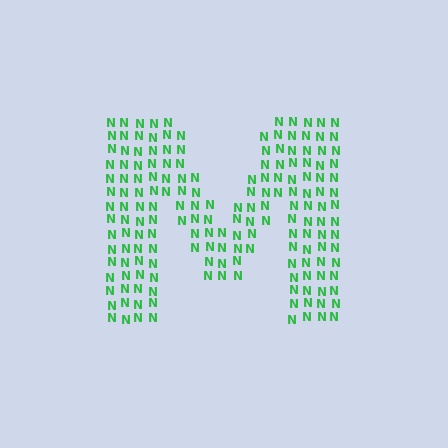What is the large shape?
The large shape is the letter M.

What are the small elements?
The small elements are letter N's.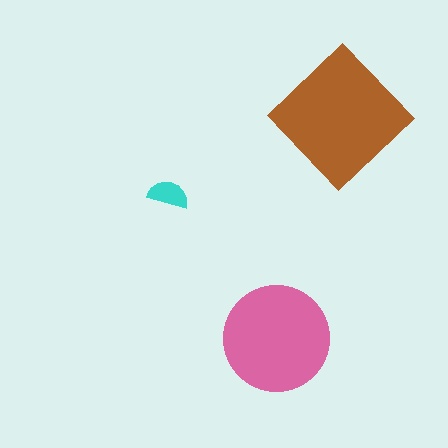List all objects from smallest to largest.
The cyan semicircle, the pink circle, the brown diamond.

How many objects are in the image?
There are 3 objects in the image.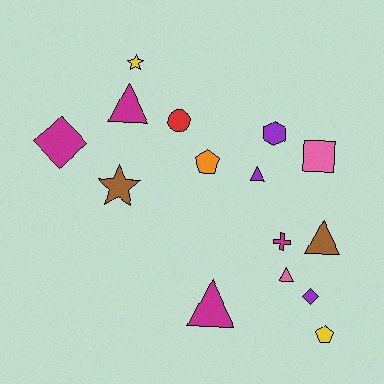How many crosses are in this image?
There is 1 cross.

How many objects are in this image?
There are 15 objects.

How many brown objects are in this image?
There are 2 brown objects.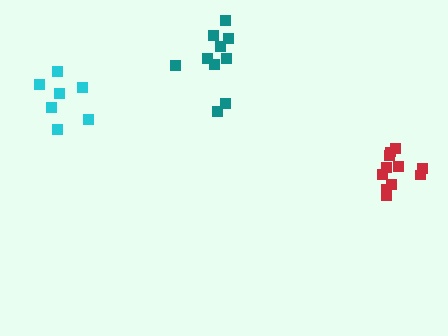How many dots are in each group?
Group 1: 10 dots, Group 2: 11 dots, Group 3: 7 dots (28 total).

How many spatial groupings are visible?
There are 3 spatial groupings.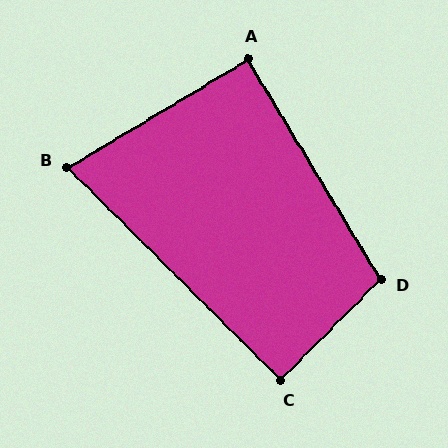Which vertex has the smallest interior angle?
B, at approximately 76 degrees.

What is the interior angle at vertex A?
Approximately 90 degrees (approximately right).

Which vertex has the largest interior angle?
D, at approximately 104 degrees.